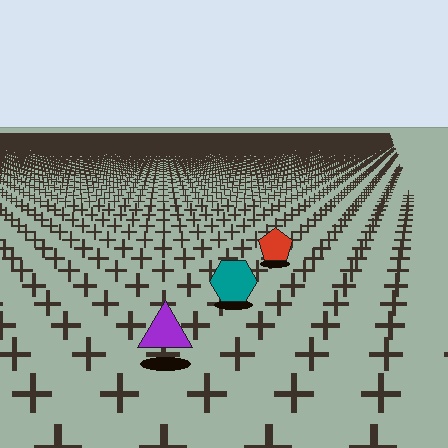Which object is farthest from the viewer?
The red pentagon is farthest from the viewer. It appears smaller and the ground texture around it is denser.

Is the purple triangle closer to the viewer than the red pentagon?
Yes. The purple triangle is closer — you can tell from the texture gradient: the ground texture is coarser near it.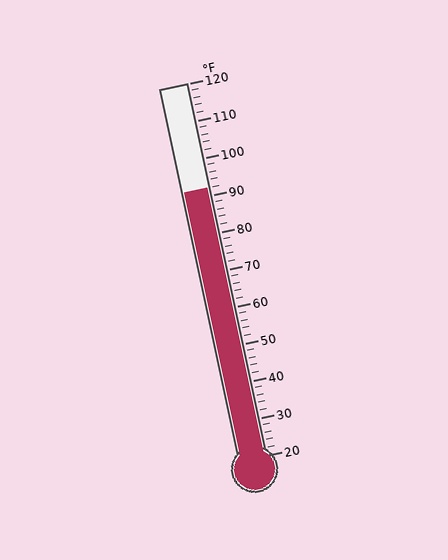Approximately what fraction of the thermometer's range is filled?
The thermometer is filled to approximately 70% of its range.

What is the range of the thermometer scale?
The thermometer scale ranges from 20°F to 120°F.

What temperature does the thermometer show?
The thermometer shows approximately 92°F.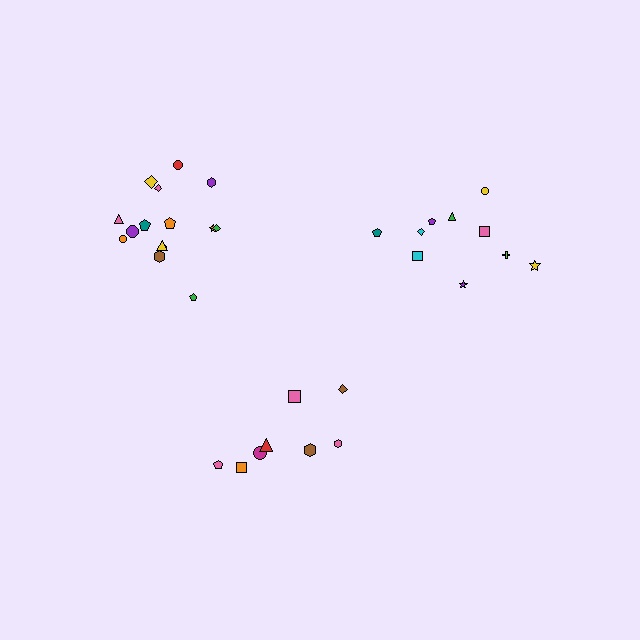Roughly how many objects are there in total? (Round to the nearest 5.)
Roughly 35 objects in total.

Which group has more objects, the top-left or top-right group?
The top-left group.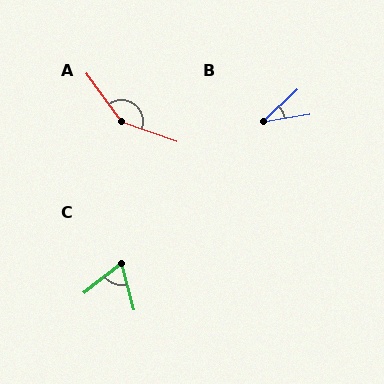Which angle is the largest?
A, at approximately 145 degrees.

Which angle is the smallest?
B, at approximately 35 degrees.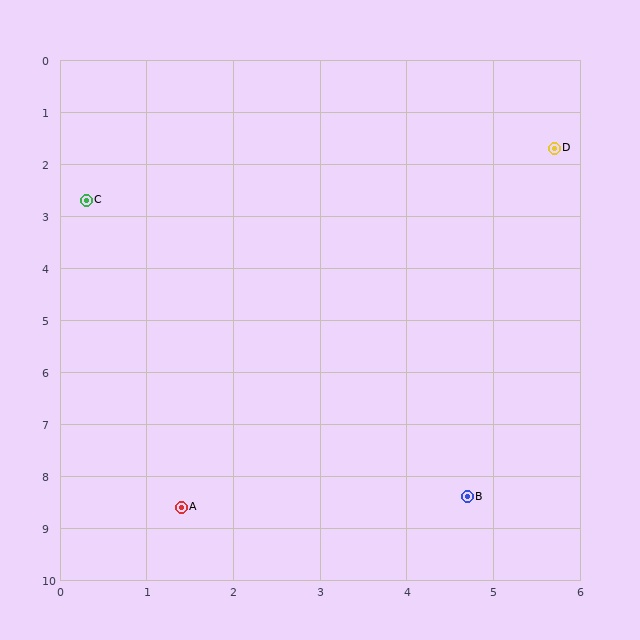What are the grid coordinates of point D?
Point D is at approximately (5.7, 1.7).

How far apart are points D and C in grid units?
Points D and C are about 5.5 grid units apart.